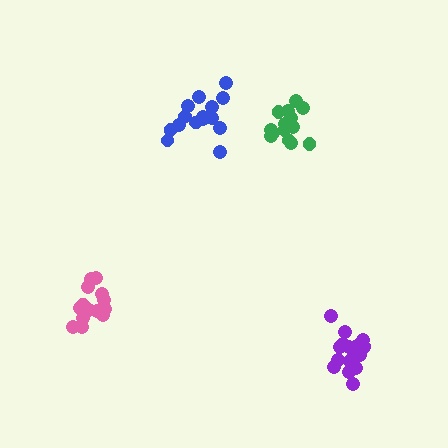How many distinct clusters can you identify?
There are 4 distinct clusters.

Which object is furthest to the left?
The pink cluster is leftmost.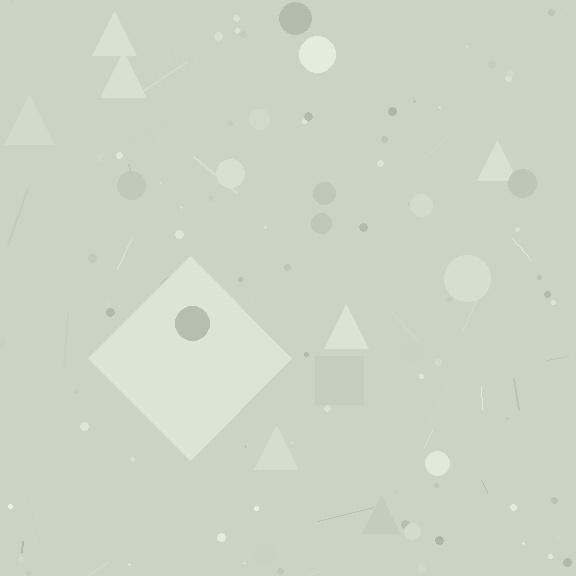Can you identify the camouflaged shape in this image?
The camouflaged shape is a diamond.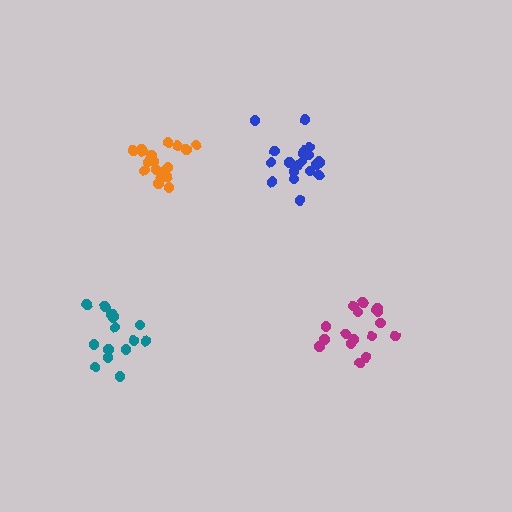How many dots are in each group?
Group 1: 14 dots, Group 2: 20 dots, Group 3: 20 dots, Group 4: 17 dots (71 total).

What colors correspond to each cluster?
The clusters are colored: teal, blue, orange, magenta.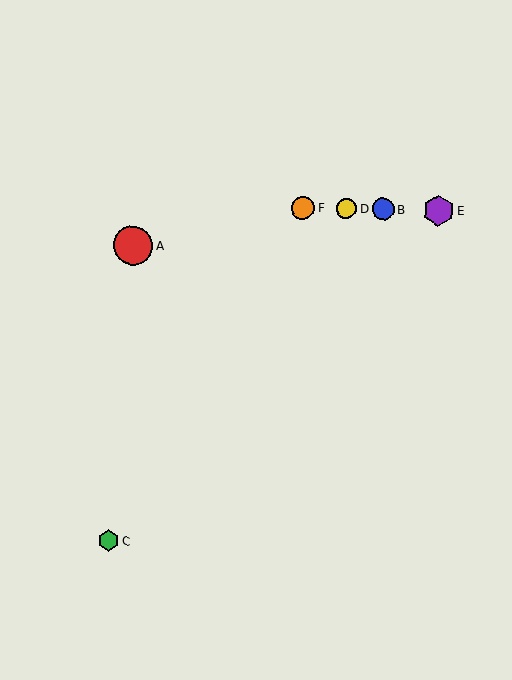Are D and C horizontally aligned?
No, D is at y≈209 and C is at y≈541.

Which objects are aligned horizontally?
Objects B, D, E, F are aligned horizontally.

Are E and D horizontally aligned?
Yes, both are at y≈210.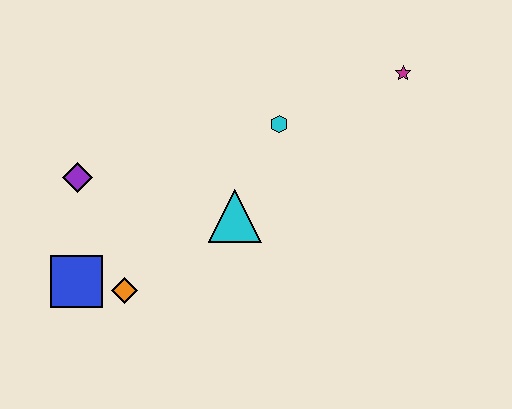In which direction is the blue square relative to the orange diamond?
The blue square is to the left of the orange diamond.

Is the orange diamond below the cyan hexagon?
Yes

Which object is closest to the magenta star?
The cyan hexagon is closest to the magenta star.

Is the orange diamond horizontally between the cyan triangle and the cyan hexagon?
No